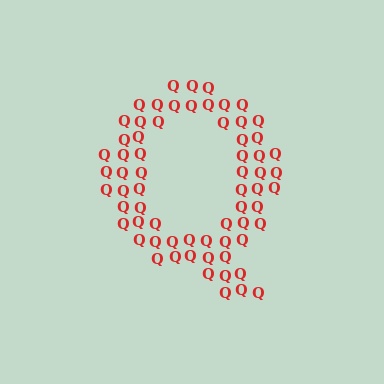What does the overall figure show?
The overall figure shows the letter Q.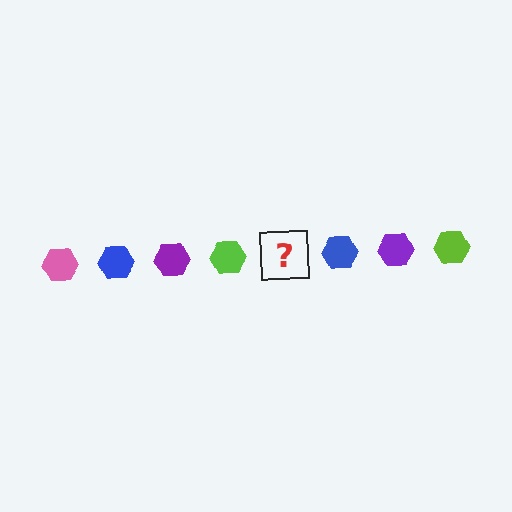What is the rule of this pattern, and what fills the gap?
The rule is that the pattern cycles through pink, blue, purple, lime hexagons. The gap should be filled with a pink hexagon.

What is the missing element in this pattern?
The missing element is a pink hexagon.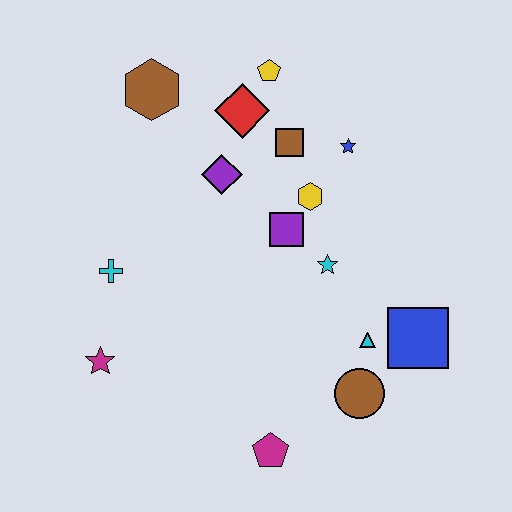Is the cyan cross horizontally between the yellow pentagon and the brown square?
No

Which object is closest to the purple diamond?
The red diamond is closest to the purple diamond.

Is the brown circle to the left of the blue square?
Yes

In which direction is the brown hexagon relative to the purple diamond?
The brown hexagon is above the purple diamond.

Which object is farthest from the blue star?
The magenta star is farthest from the blue star.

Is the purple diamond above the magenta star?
Yes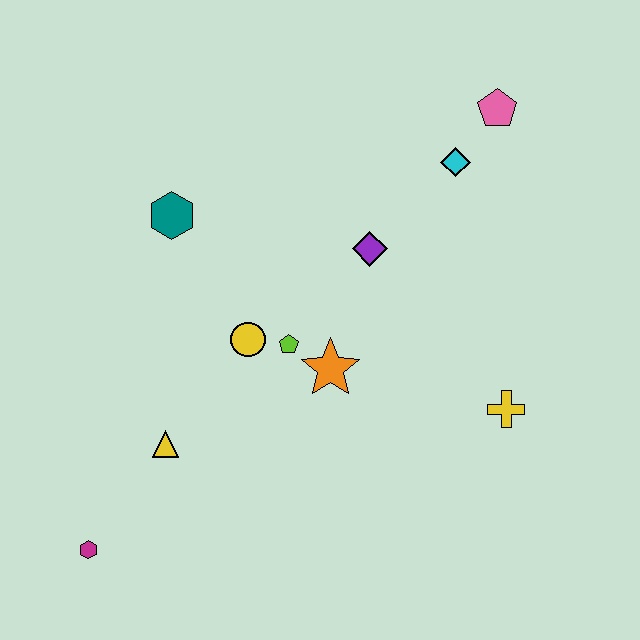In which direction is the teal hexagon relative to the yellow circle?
The teal hexagon is above the yellow circle.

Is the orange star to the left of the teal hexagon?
No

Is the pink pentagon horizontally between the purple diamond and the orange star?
No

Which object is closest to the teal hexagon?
The yellow circle is closest to the teal hexagon.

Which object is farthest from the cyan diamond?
The magenta hexagon is farthest from the cyan diamond.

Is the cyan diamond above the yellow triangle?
Yes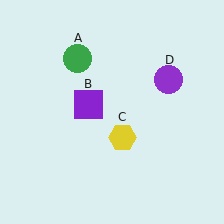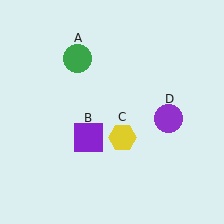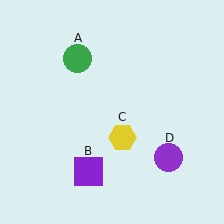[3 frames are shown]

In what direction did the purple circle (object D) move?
The purple circle (object D) moved down.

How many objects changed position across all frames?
2 objects changed position: purple square (object B), purple circle (object D).